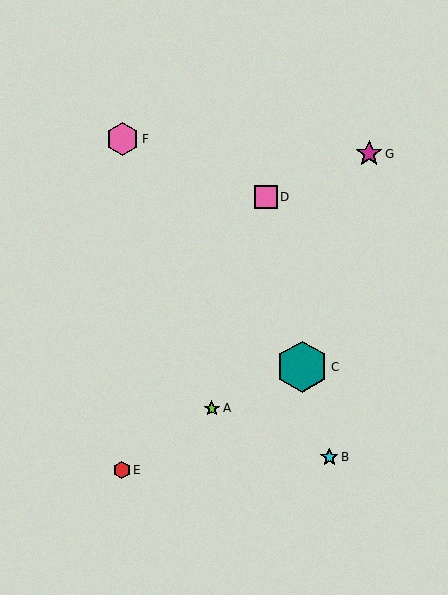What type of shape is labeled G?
Shape G is a magenta star.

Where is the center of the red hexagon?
The center of the red hexagon is at (122, 470).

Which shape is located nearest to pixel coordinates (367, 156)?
The magenta star (labeled G) at (369, 154) is nearest to that location.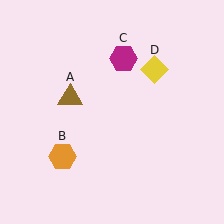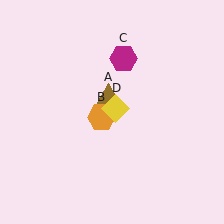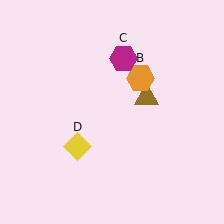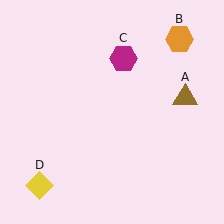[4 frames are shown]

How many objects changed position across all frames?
3 objects changed position: brown triangle (object A), orange hexagon (object B), yellow diamond (object D).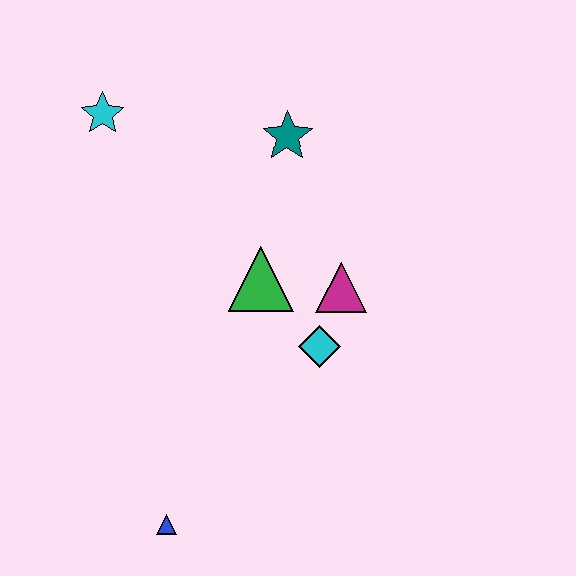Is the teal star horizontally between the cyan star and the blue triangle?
No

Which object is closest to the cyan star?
The teal star is closest to the cyan star.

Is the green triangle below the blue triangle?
No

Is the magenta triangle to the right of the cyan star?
Yes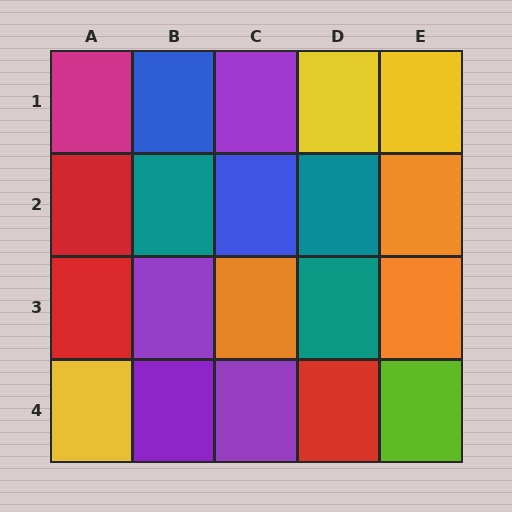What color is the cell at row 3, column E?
Orange.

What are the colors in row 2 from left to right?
Red, teal, blue, teal, orange.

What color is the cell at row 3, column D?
Teal.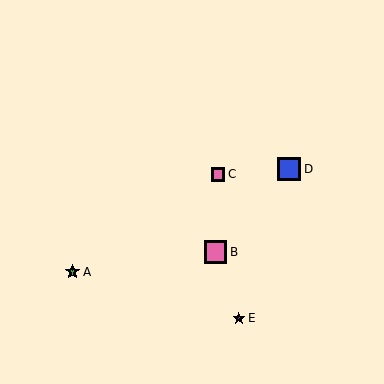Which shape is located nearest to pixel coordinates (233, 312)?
The purple star (labeled E) at (239, 318) is nearest to that location.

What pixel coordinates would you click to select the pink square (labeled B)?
Click at (215, 252) to select the pink square B.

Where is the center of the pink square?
The center of the pink square is at (215, 252).